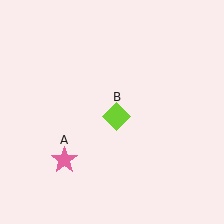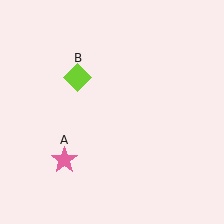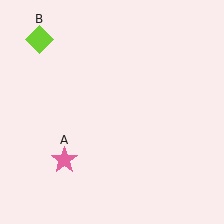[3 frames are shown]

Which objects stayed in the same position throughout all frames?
Pink star (object A) remained stationary.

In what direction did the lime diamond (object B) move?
The lime diamond (object B) moved up and to the left.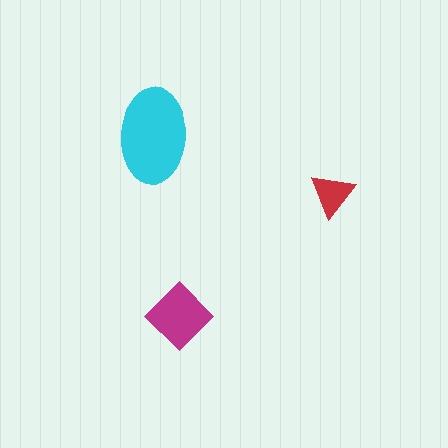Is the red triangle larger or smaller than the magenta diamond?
Smaller.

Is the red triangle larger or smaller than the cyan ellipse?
Smaller.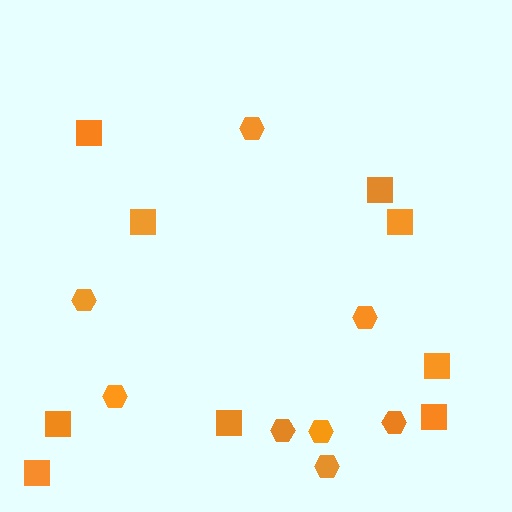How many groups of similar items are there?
There are 2 groups: one group of squares (9) and one group of hexagons (8).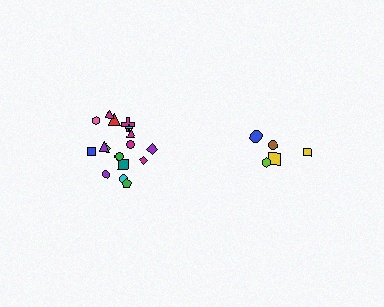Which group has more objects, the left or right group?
The left group.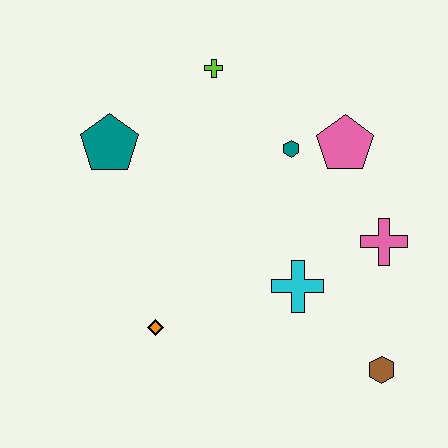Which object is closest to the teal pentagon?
The lime cross is closest to the teal pentagon.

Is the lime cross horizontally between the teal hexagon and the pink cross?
No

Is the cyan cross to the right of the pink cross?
No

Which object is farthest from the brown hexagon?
The teal pentagon is farthest from the brown hexagon.